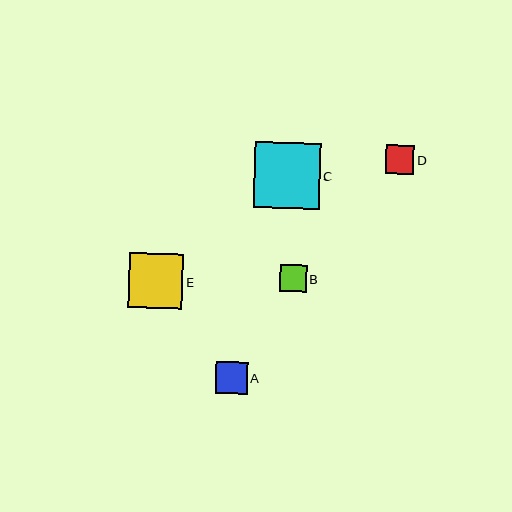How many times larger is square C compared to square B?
Square C is approximately 2.5 times the size of square B.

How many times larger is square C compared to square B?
Square C is approximately 2.5 times the size of square B.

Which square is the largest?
Square C is the largest with a size of approximately 66 pixels.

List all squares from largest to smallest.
From largest to smallest: C, E, A, D, B.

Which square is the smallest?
Square B is the smallest with a size of approximately 27 pixels.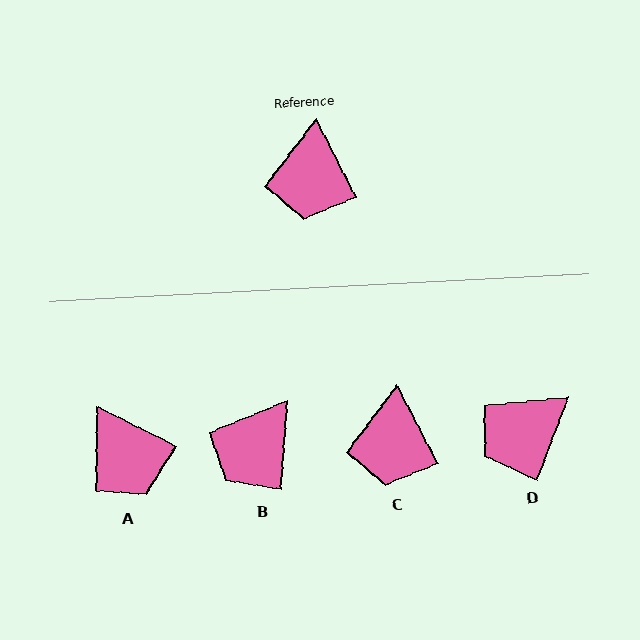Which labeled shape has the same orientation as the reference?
C.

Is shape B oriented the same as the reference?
No, it is off by about 31 degrees.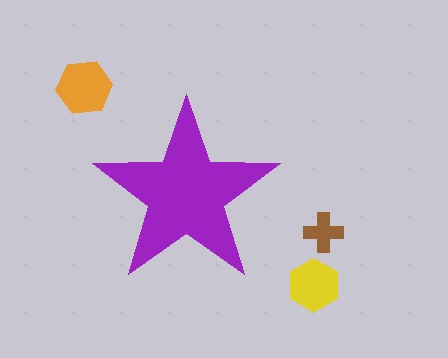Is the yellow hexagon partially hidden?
No, the yellow hexagon is fully visible.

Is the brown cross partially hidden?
No, the brown cross is fully visible.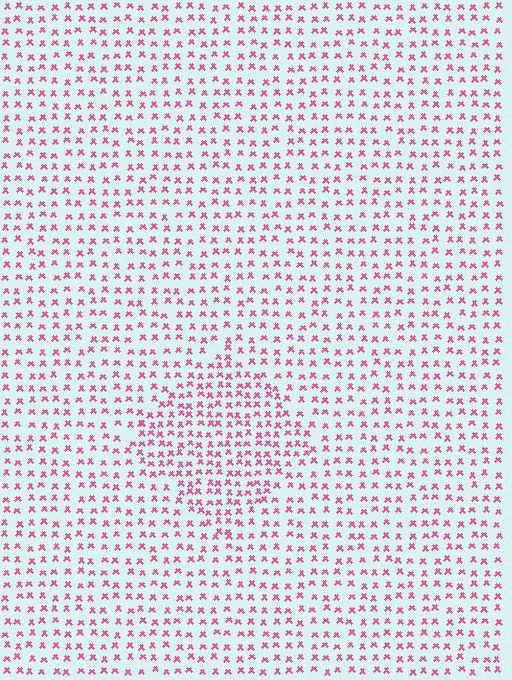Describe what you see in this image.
The image contains small pink elements arranged at two different densities. A diamond-shaped region is visible where the elements are more densely packed than the surrounding area.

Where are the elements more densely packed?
The elements are more densely packed inside the diamond boundary.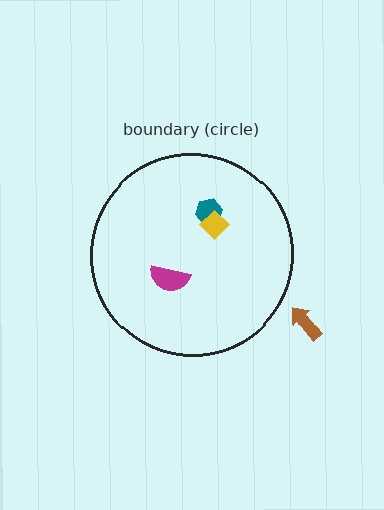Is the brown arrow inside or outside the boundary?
Outside.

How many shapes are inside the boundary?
3 inside, 1 outside.